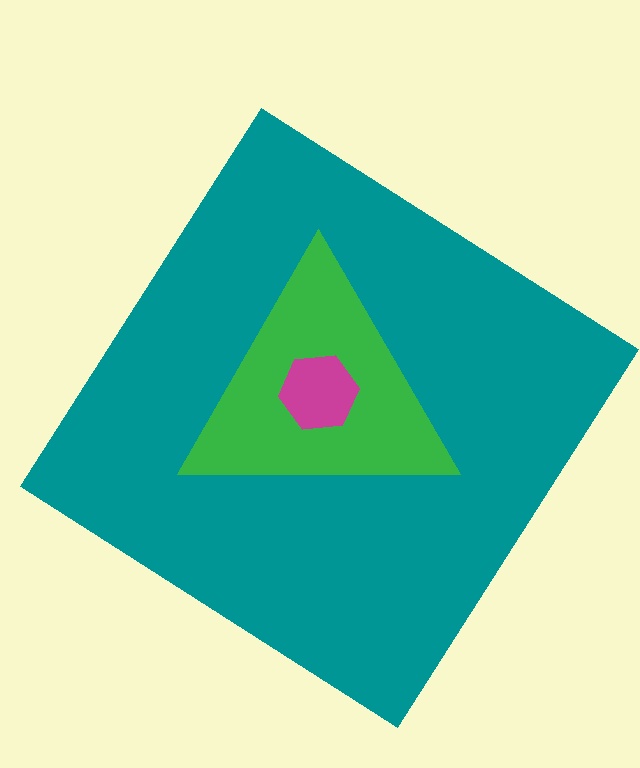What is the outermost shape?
The teal diamond.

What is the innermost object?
The magenta hexagon.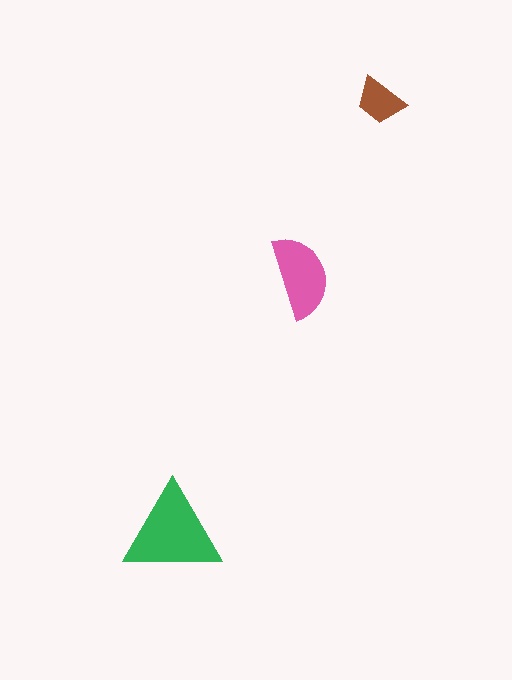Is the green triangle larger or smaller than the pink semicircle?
Larger.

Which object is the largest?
The green triangle.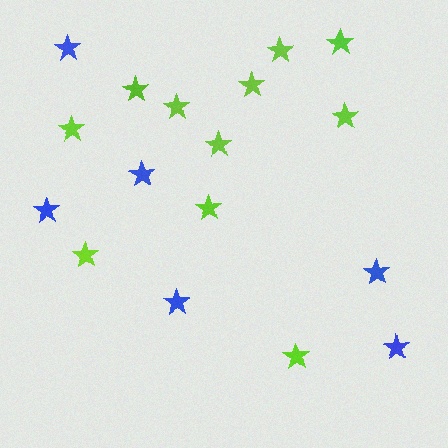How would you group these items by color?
There are 2 groups: one group of blue stars (6) and one group of lime stars (11).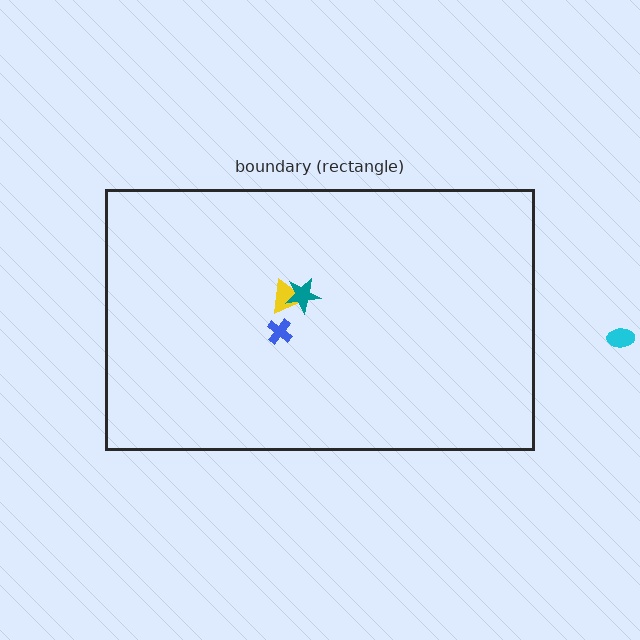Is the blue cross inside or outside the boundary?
Inside.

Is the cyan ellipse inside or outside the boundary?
Outside.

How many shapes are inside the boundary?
3 inside, 1 outside.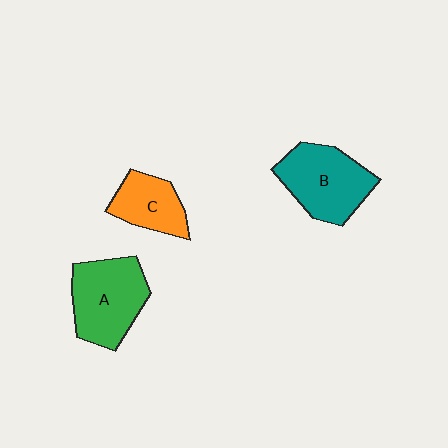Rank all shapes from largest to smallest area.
From largest to smallest: A (green), B (teal), C (orange).